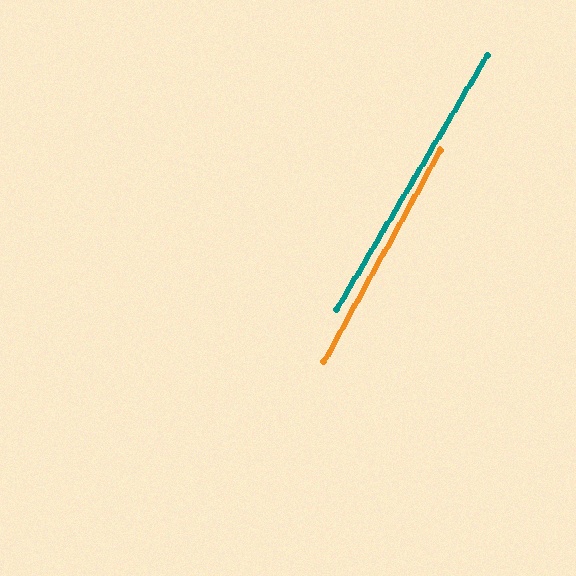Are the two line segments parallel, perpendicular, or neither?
Parallel — their directions differ by only 1.7°.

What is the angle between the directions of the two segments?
Approximately 2 degrees.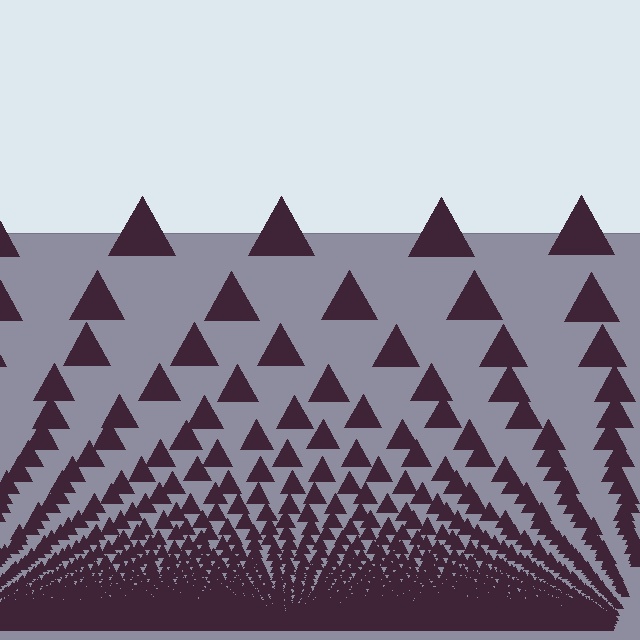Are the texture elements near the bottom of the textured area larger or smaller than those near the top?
Smaller. The gradient is inverted — elements near the bottom are smaller and denser.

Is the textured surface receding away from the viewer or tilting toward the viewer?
The surface appears to tilt toward the viewer. Texture elements get larger and sparser toward the top.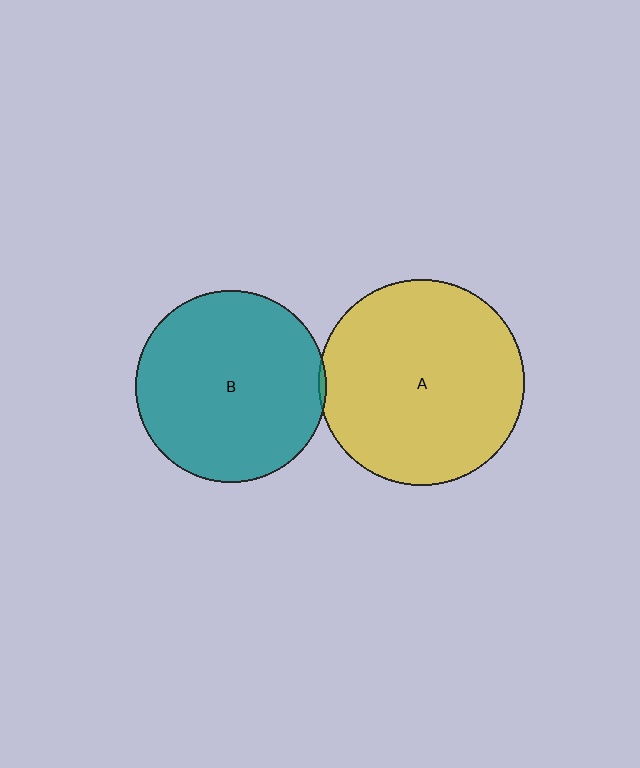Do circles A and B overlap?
Yes.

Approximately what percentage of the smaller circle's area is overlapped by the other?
Approximately 5%.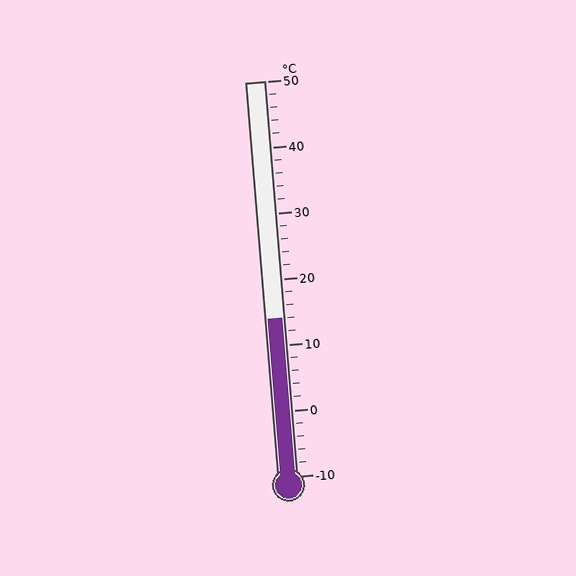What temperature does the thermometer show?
The thermometer shows approximately 14°C.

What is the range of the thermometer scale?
The thermometer scale ranges from -10°C to 50°C.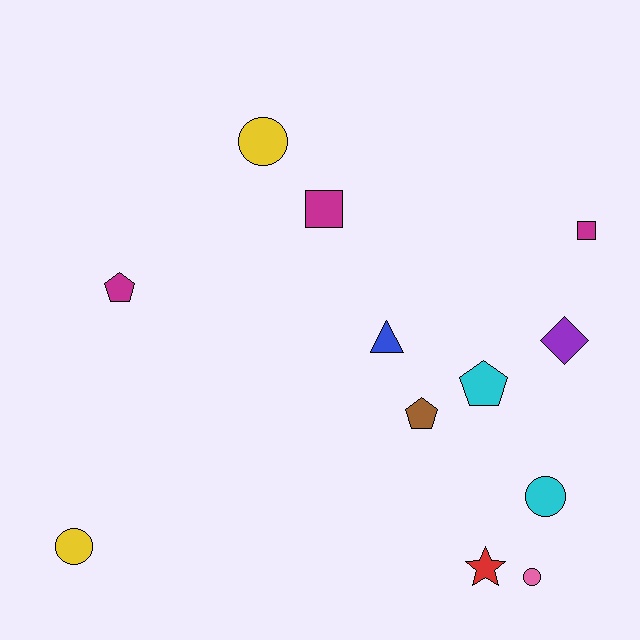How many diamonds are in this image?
There is 1 diamond.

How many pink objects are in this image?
There is 1 pink object.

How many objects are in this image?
There are 12 objects.